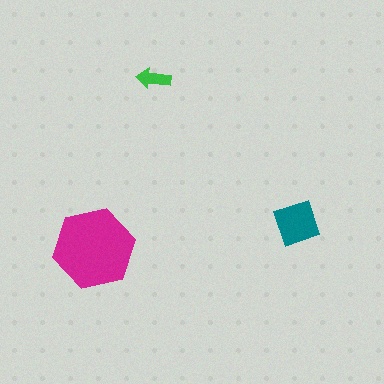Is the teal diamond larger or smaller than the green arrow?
Larger.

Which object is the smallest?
The green arrow.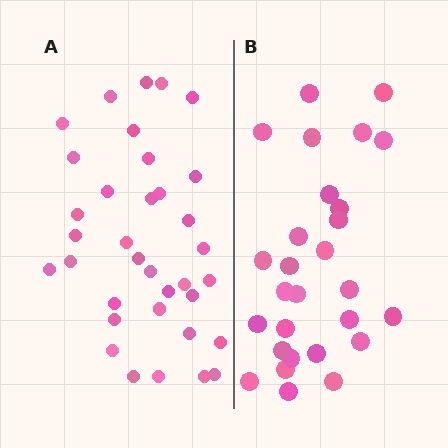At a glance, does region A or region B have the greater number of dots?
Region A (the left region) has more dots.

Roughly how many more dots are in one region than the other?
Region A has roughly 8 or so more dots than region B.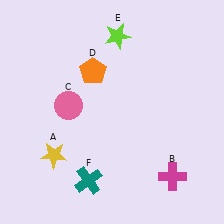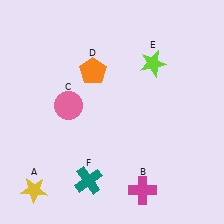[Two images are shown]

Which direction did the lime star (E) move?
The lime star (E) moved right.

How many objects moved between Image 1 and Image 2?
3 objects moved between the two images.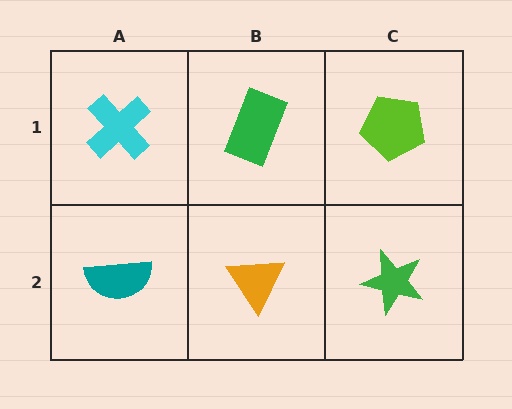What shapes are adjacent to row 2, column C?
A lime pentagon (row 1, column C), an orange triangle (row 2, column B).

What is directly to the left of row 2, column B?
A teal semicircle.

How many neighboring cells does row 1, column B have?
3.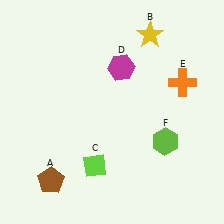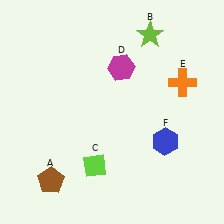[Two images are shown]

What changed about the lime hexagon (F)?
In Image 1, F is lime. In Image 2, it changed to blue.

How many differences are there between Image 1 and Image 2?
There are 2 differences between the two images.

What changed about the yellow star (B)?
In Image 1, B is yellow. In Image 2, it changed to lime.